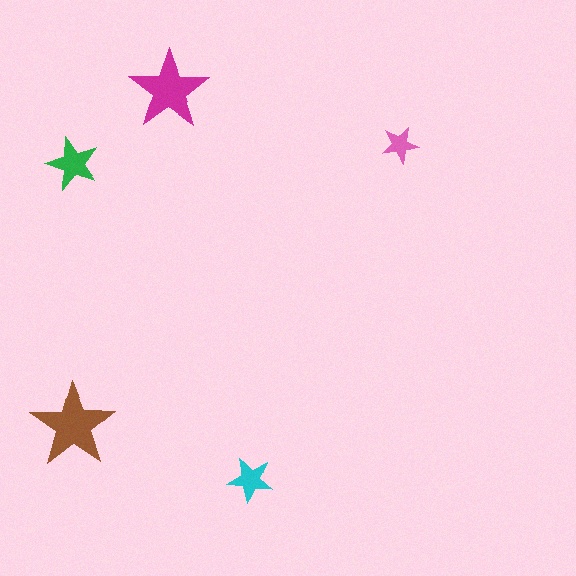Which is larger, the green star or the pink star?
The green one.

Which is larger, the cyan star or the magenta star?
The magenta one.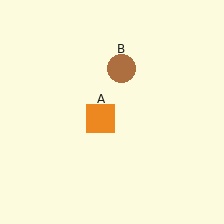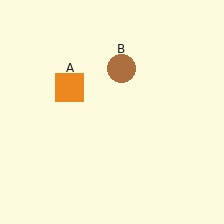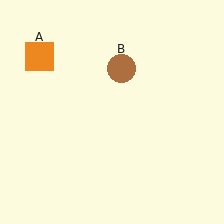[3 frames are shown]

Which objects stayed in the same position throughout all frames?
Brown circle (object B) remained stationary.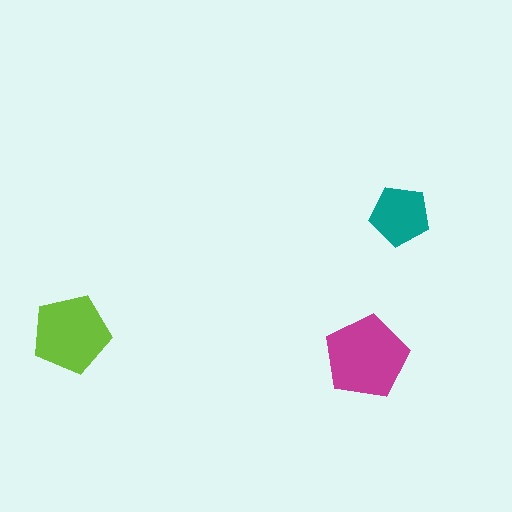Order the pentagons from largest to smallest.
the magenta one, the lime one, the teal one.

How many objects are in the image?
There are 3 objects in the image.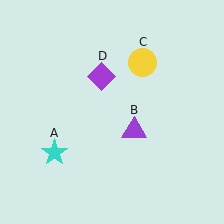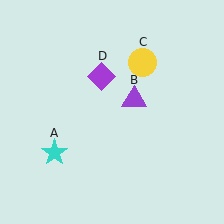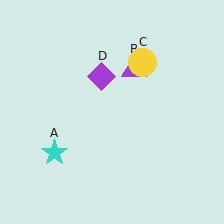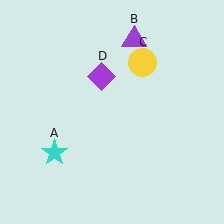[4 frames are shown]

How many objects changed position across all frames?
1 object changed position: purple triangle (object B).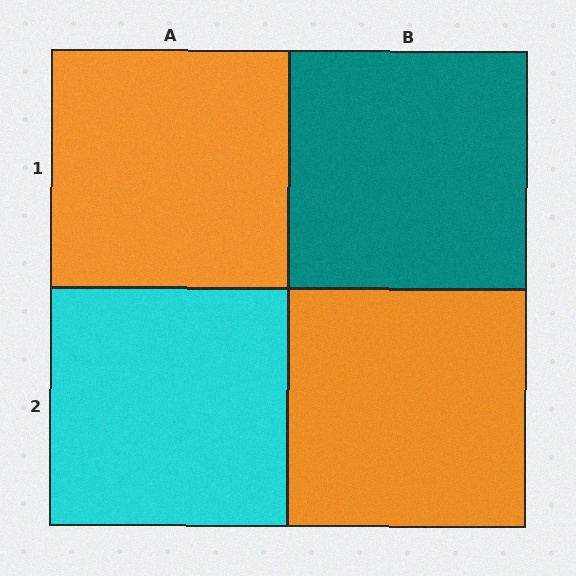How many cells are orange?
2 cells are orange.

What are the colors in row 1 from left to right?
Orange, teal.